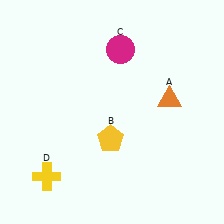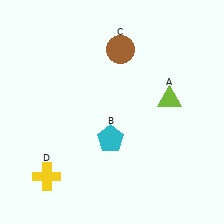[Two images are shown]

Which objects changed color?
A changed from orange to lime. B changed from yellow to cyan. C changed from magenta to brown.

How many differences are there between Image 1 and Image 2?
There are 3 differences between the two images.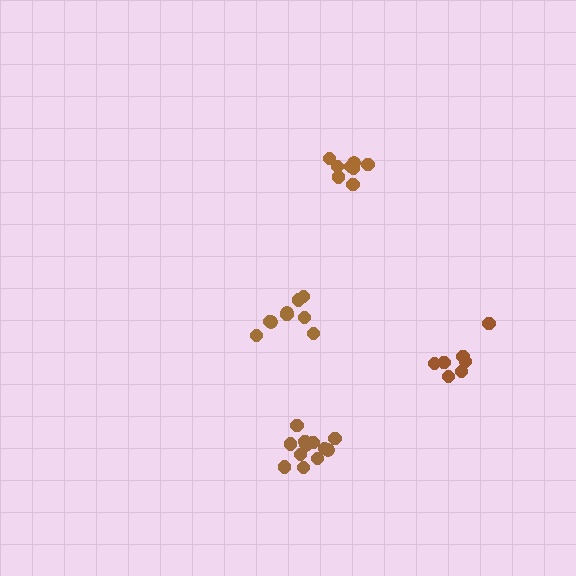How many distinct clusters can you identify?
There are 4 distinct clusters.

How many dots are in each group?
Group 1: 9 dots, Group 2: 7 dots, Group 3: 8 dots, Group 4: 12 dots (36 total).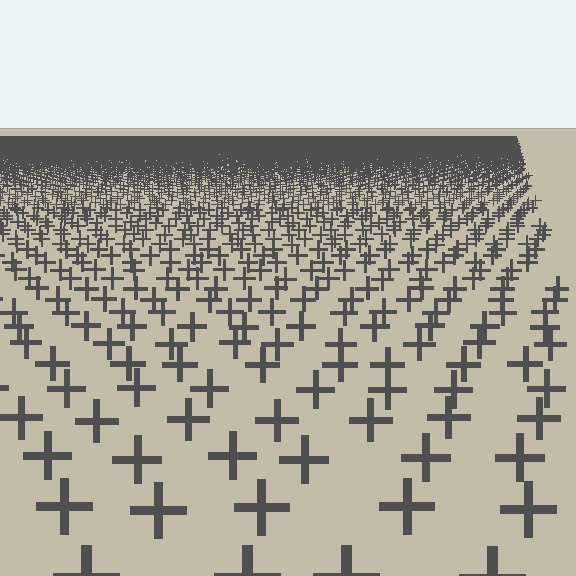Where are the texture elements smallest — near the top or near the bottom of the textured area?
Near the top.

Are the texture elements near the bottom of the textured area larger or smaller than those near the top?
Larger. Near the bottom, elements are closer to the viewer and appear at a bigger on-screen size.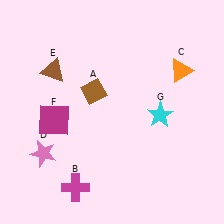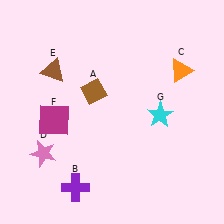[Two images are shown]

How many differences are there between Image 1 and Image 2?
There is 1 difference between the two images.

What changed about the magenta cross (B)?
In Image 1, B is magenta. In Image 2, it changed to purple.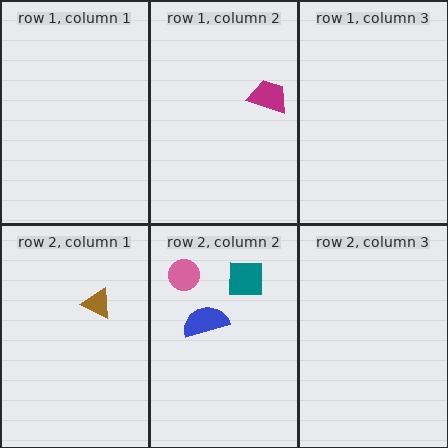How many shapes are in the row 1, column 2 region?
1.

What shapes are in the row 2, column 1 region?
The brown triangle.